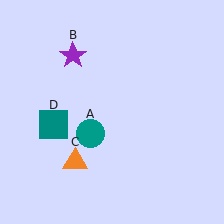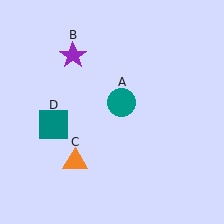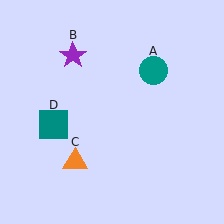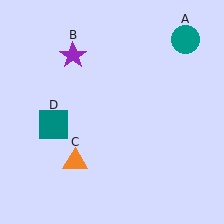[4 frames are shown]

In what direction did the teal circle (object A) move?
The teal circle (object A) moved up and to the right.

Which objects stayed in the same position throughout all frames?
Purple star (object B) and orange triangle (object C) and teal square (object D) remained stationary.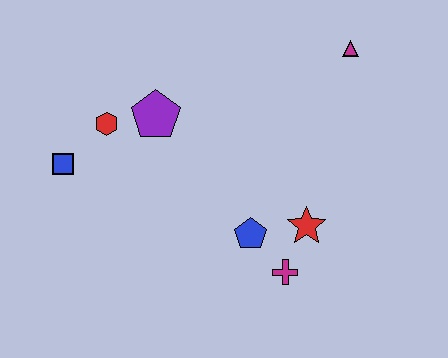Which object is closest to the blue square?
The red hexagon is closest to the blue square.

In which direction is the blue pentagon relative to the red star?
The blue pentagon is to the left of the red star.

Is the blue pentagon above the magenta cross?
Yes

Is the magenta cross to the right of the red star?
No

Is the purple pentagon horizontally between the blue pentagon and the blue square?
Yes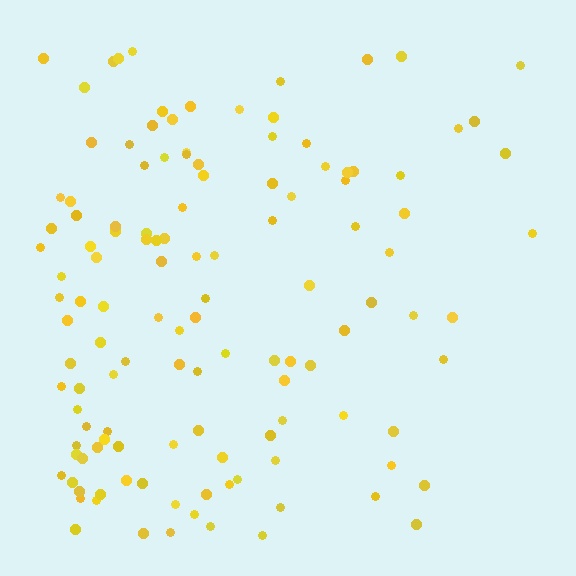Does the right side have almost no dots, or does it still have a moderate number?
Still a moderate number, just noticeably fewer than the left.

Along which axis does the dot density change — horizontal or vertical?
Horizontal.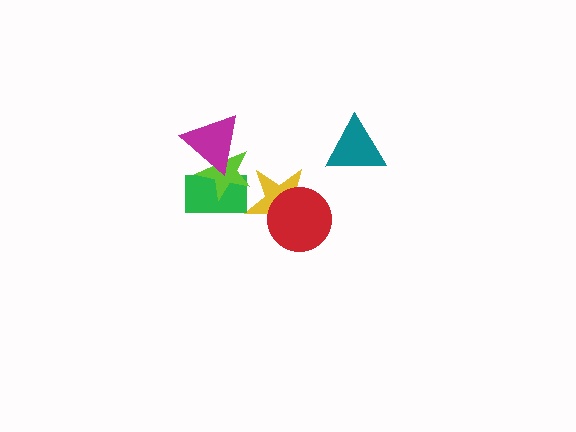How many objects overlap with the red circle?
1 object overlaps with the red circle.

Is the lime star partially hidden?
Yes, it is partially covered by another shape.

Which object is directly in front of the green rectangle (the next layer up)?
The lime star is directly in front of the green rectangle.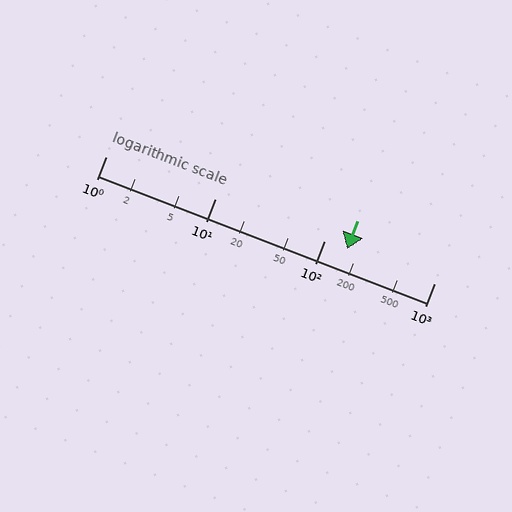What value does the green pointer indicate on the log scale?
The pointer indicates approximately 160.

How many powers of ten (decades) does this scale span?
The scale spans 3 decades, from 1 to 1000.